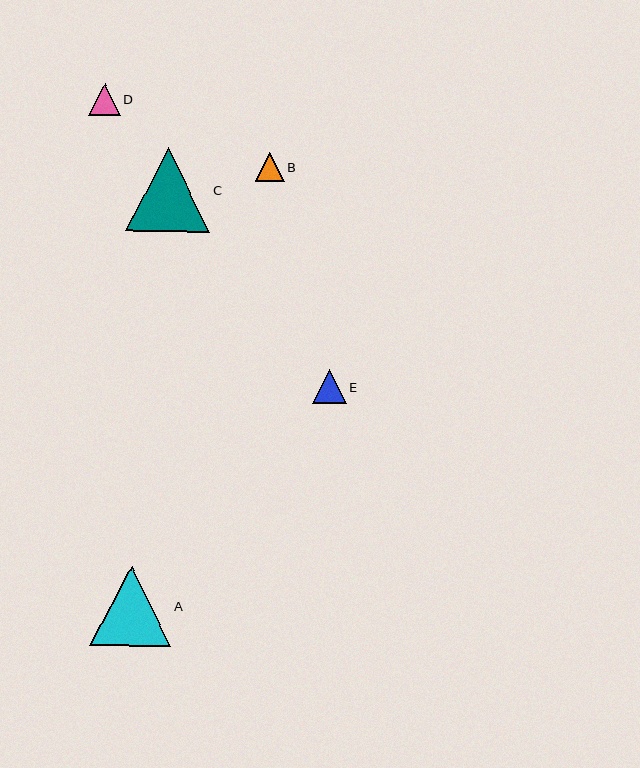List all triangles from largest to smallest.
From largest to smallest: C, A, E, D, B.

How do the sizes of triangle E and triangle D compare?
Triangle E and triangle D are approximately the same size.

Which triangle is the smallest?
Triangle B is the smallest with a size of approximately 29 pixels.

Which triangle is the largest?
Triangle C is the largest with a size of approximately 83 pixels.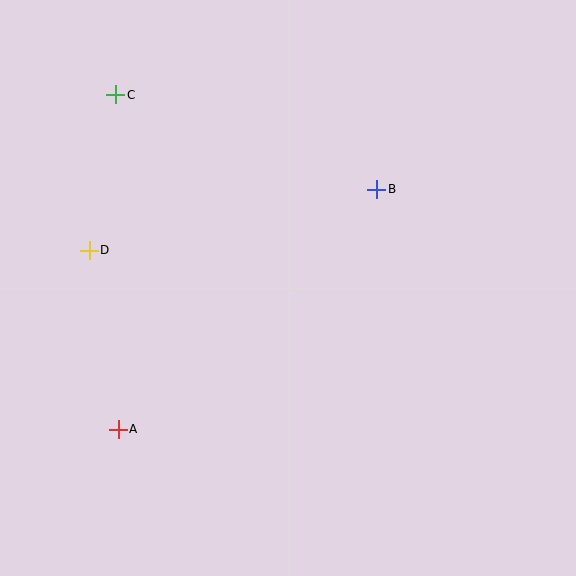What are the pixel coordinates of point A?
Point A is at (118, 429).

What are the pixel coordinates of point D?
Point D is at (89, 250).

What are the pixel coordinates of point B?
Point B is at (377, 189).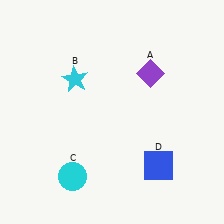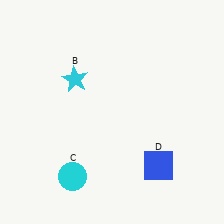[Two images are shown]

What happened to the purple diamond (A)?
The purple diamond (A) was removed in Image 2. It was in the top-right area of Image 1.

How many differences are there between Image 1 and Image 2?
There is 1 difference between the two images.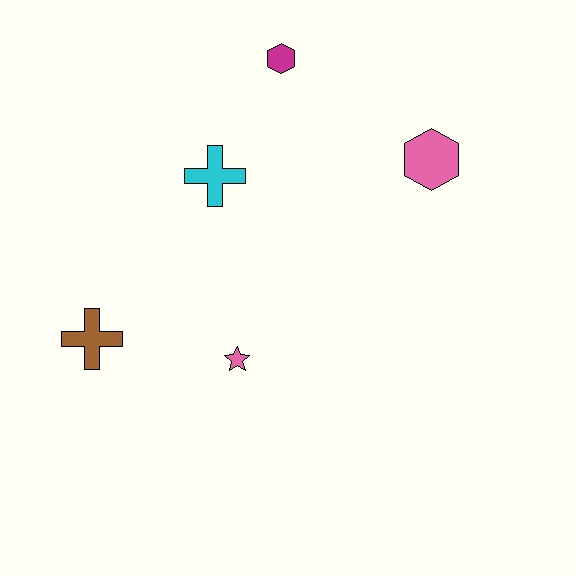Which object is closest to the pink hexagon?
The magenta hexagon is closest to the pink hexagon.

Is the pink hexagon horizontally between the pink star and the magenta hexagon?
No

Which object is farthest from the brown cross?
The pink hexagon is farthest from the brown cross.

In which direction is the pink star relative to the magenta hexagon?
The pink star is below the magenta hexagon.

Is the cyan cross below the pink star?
No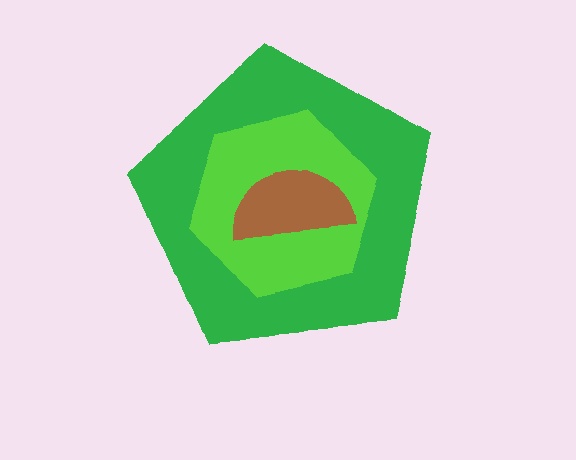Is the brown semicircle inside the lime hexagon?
Yes.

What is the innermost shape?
The brown semicircle.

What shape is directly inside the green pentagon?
The lime hexagon.